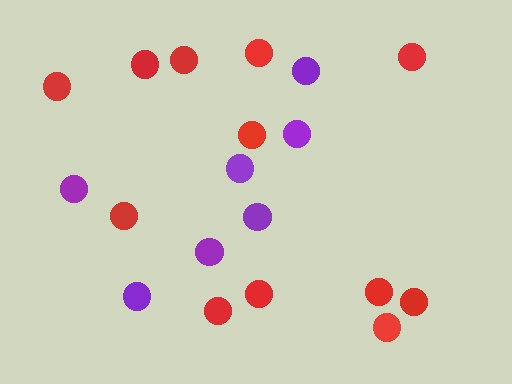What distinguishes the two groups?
There are 2 groups: one group of red circles (12) and one group of purple circles (7).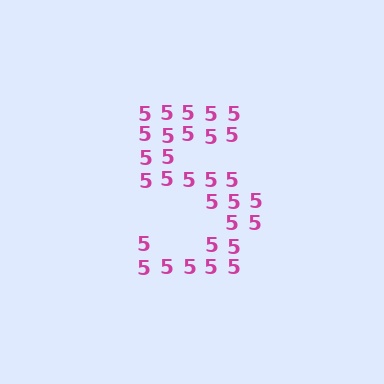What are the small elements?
The small elements are digit 5's.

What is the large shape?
The large shape is the digit 5.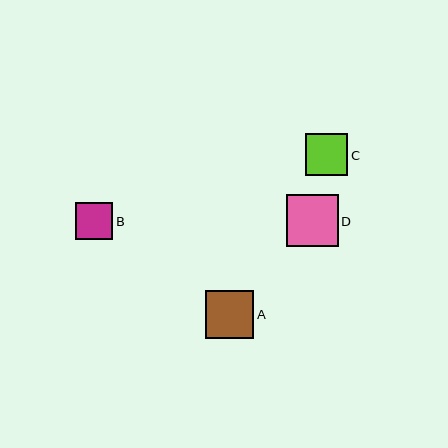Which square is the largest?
Square D is the largest with a size of approximately 51 pixels.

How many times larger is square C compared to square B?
Square C is approximately 1.1 times the size of square B.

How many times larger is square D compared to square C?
Square D is approximately 1.2 times the size of square C.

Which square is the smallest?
Square B is the smallest with a size of approximately 38 pixels.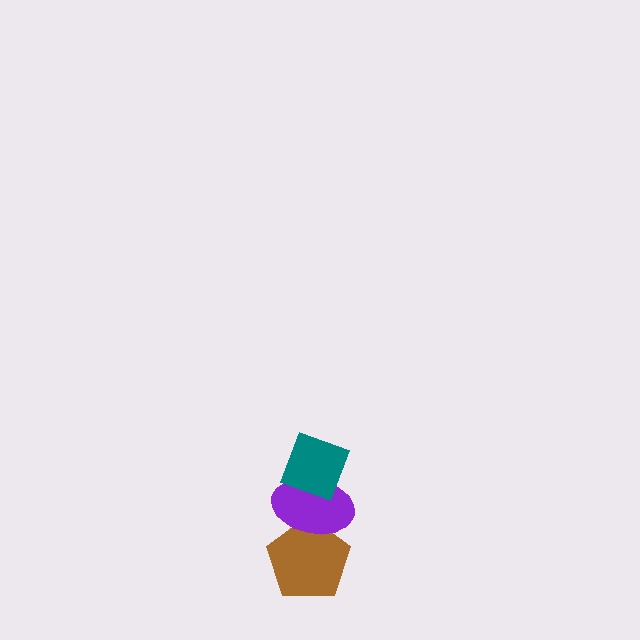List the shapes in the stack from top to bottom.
From top to bottom: the teal diamond, the purple ellipse, the brown pentagon.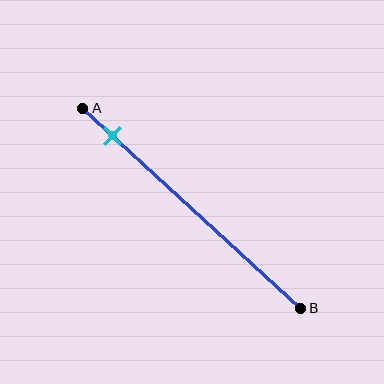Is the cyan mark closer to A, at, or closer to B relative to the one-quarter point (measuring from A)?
The cyan mark is closer to point A than the one-quarter point of segment AB.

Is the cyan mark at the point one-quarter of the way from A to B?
No, the mark is at about 15% from A, not at the 25% one-quarter point.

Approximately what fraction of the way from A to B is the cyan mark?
The cyan mark is approximately 15% of the way from A to B.